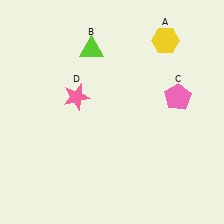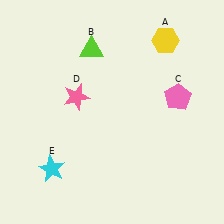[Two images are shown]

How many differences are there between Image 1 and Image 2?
There is 1 difference between the two images.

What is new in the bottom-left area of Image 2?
A cyan star (E) was added in the bottom-left area of Image 2.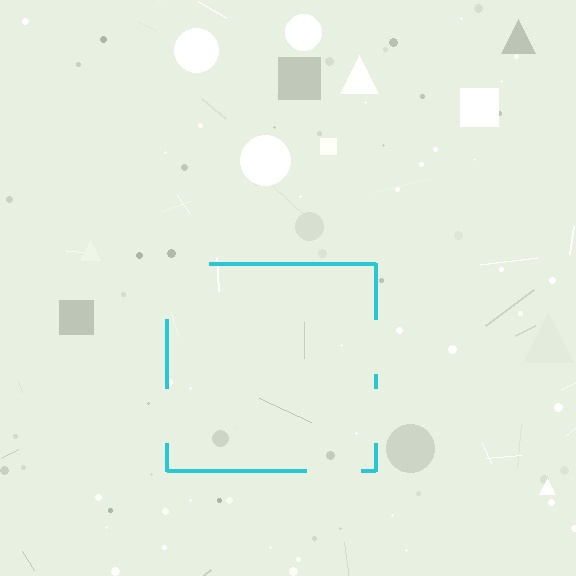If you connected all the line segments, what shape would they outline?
They would outline a square.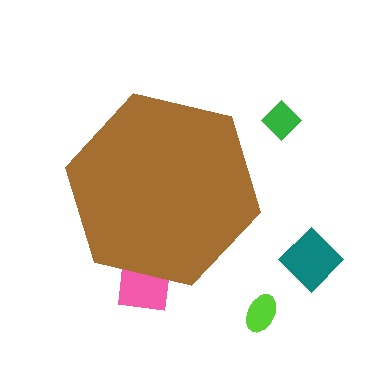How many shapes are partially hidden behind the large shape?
1 shape is partially hidden.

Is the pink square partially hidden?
Yes, the pink square is partially hidden behind the brown hexagon.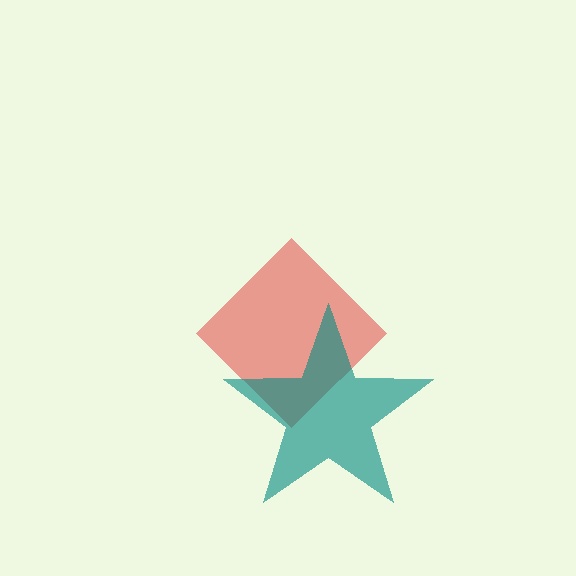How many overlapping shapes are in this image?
There are 2 overlapping shapes in the image.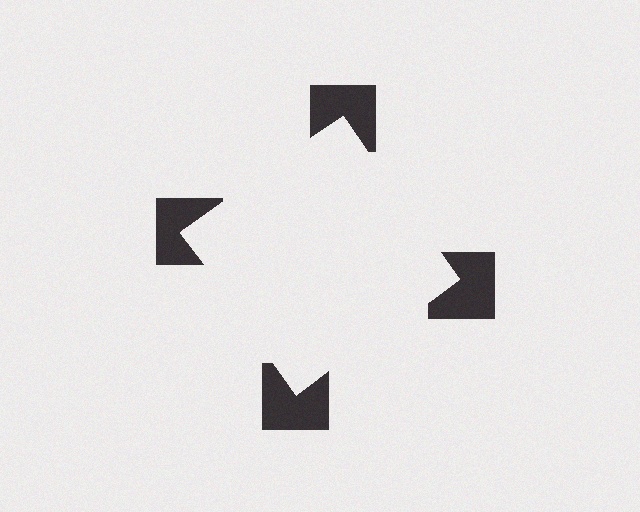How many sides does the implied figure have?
4 sides.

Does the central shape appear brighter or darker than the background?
It typically appears slightly brighter than the background, even though no actual brightness change is drawn.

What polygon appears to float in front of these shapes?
An illusory square — its edges are inferred from the aligned wedge cuts in the notched squares, not physically drawn.